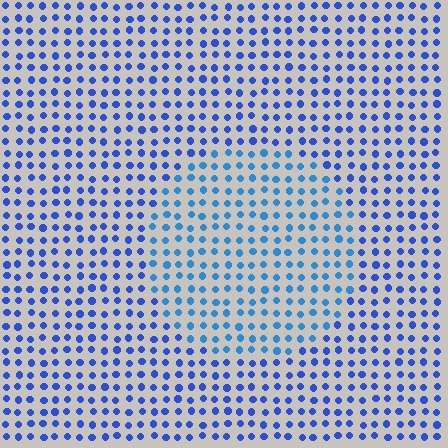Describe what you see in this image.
The image is filled with small blue elements in a uniform arrangement. A circle-shaped region is visible where the elements are tinted to a slightly different hue, forming a subtle color boundary.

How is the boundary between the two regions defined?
The boundary is defined purely by a slight shift in hue (about 23 degrees). Spacing, size, and orientation are identical on both sides.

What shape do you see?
I see a circle.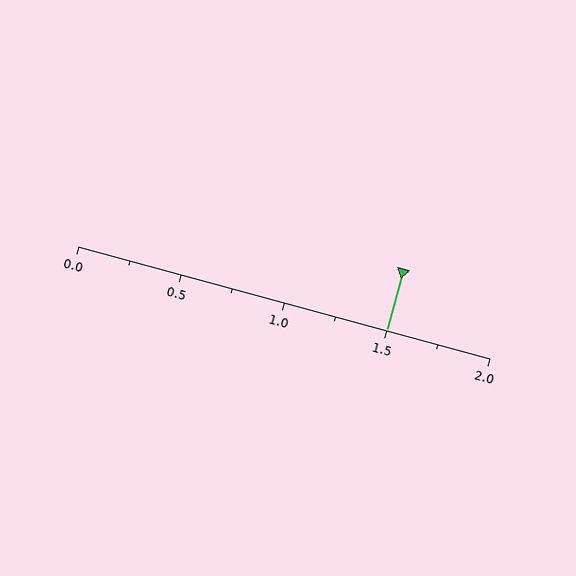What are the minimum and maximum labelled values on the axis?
The axis runs from 0.0 to 2.0.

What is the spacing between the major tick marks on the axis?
The major ticks are spaced 0.5 apart.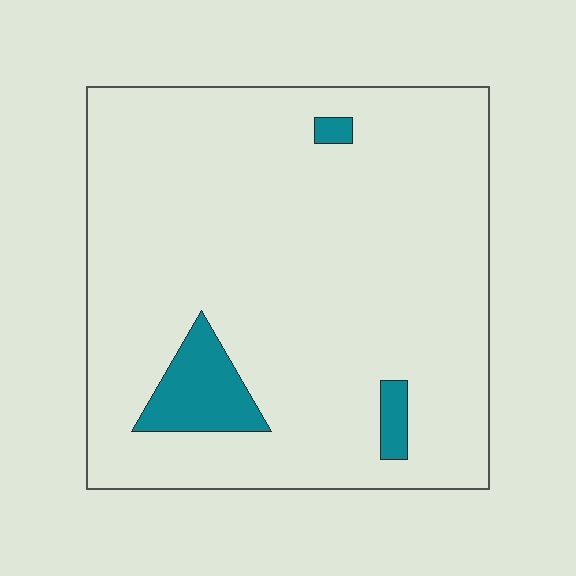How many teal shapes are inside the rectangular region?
3.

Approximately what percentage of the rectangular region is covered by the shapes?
Approximately 5%.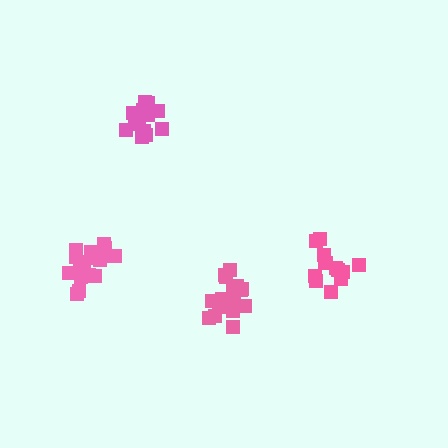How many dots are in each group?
Group 1: 18 dots, Group 2: 14 dots, Group 3: 13 dots, Group 4: 18 dots (63 total).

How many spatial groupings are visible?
There are 4 spatial groupings.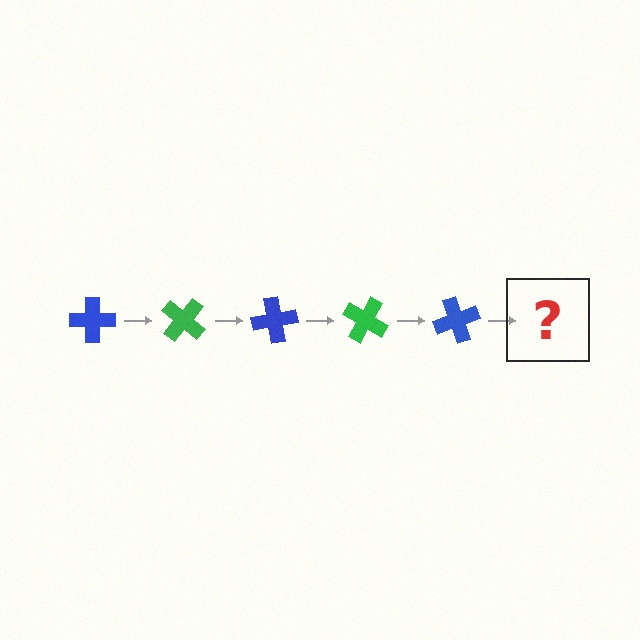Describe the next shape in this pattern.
It should be a green cross, rotated 200 degrees from the start.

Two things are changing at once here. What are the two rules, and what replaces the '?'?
The two rules are that it rotates 40 degrees each step and the color cycles through blue and green. The '?' should be a green cross, rotated 200 degrees from the start.